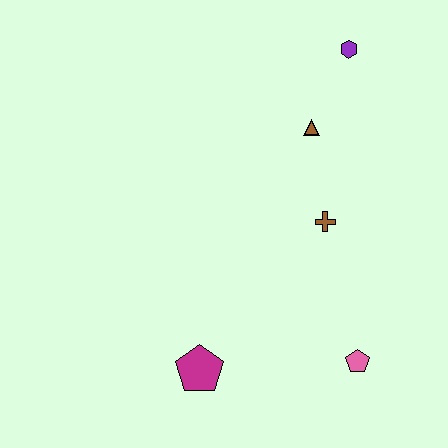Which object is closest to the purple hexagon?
The brown triangle is closest to the purple hexagon.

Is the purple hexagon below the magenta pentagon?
No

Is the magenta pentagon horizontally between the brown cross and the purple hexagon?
No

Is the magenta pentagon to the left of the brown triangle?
Yes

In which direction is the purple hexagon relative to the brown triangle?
The purple hexagon is above the brown triangle.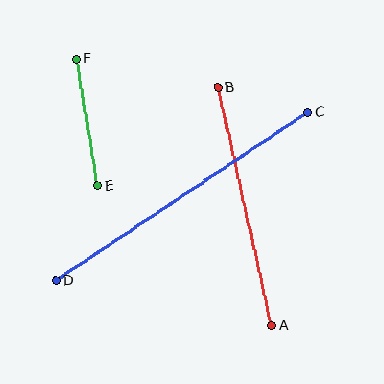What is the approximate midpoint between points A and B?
The midpoint is at approximately (245, 206) pixels.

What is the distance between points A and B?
The distance is approximately 244 pixels.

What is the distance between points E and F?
The distance is approximately 128 pixels.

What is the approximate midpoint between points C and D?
The midpoint is at approximately (182, 196) pixels.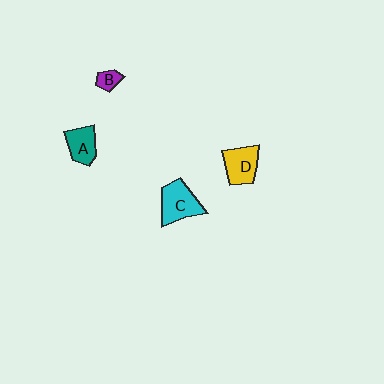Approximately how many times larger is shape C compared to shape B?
Approximately 3.1 times.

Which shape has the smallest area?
Shape B (purple).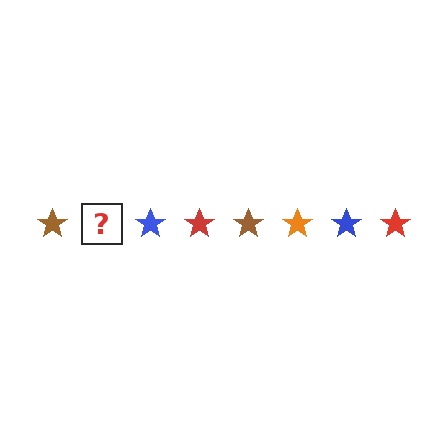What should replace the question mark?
The question mark should be replaced with an orange star.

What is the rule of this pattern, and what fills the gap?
The rule is that the pattern cycles through brown, orange, blue, red stars. The gap should be filled with an orange star.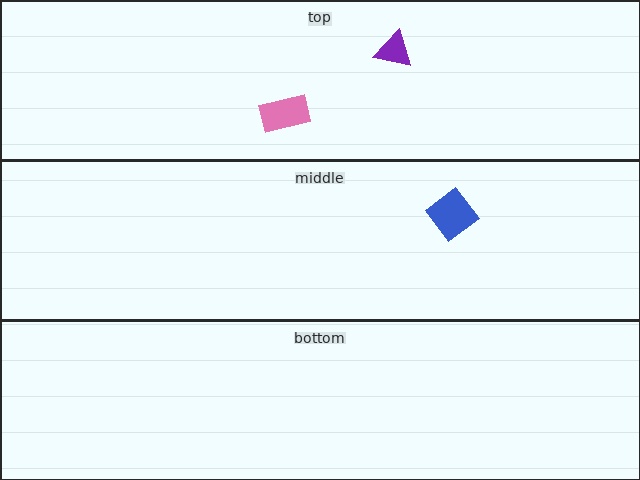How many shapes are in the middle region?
1.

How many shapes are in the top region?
2.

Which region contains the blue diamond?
The middle region.